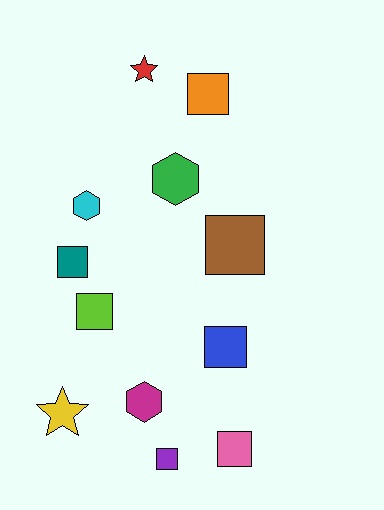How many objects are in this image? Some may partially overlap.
There are 12 objects.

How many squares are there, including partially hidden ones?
There are 7 squares.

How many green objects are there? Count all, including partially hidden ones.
There is 1 green object.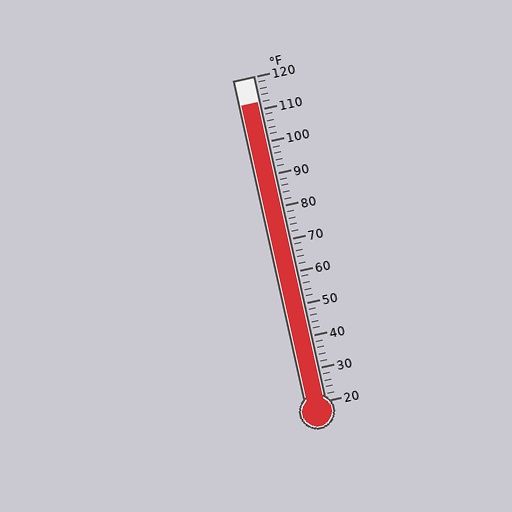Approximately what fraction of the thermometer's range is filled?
The thermometer is filled to approximately 90% of its range.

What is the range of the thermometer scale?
The thermometer scale ranges from 20°F to 120°F.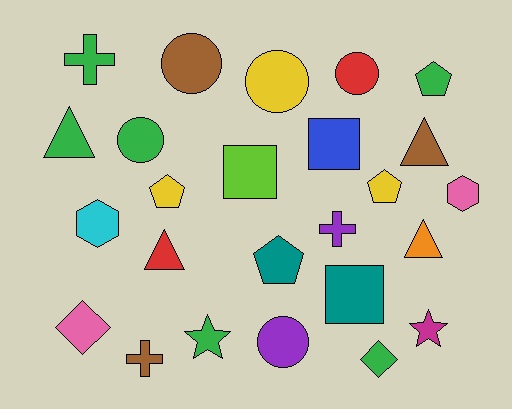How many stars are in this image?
There are 2 stars.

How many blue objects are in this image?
There is 1 blue object.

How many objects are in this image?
There are 25 objects.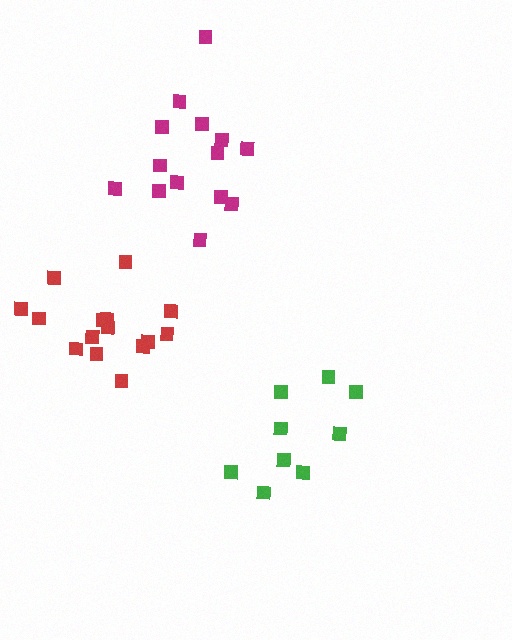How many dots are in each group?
Group 1: 14 dots, Group 2: 9 dots, Group 3: 15 dots (38 total).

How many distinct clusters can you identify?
There are 3 distinct clusters.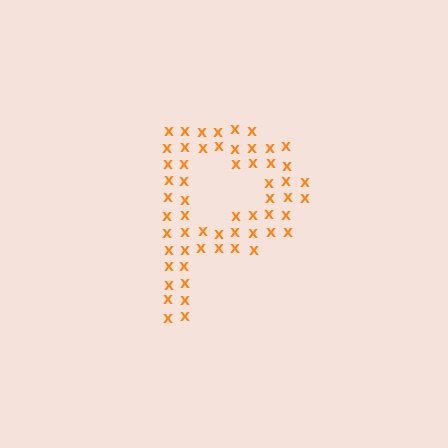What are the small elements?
The small elements are letter X's.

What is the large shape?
The large shape is the letter P.